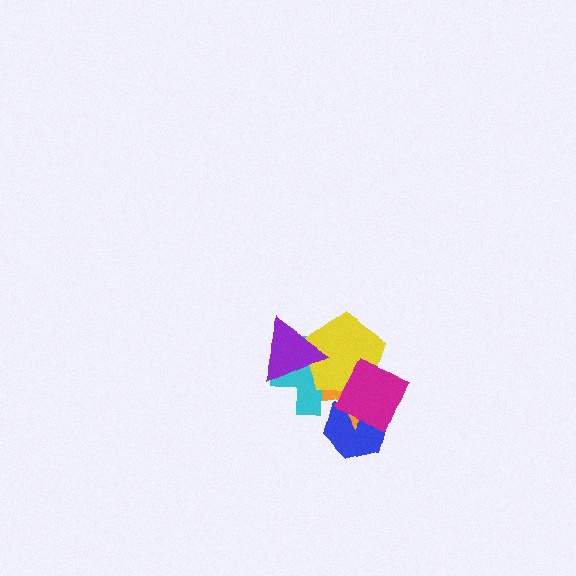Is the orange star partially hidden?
Yes, it is partially covered by another shape.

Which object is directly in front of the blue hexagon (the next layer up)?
The orange star is directly in front of the blue hexagon.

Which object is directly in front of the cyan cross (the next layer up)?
The yellow pentagon is directly in front of the cyan cross.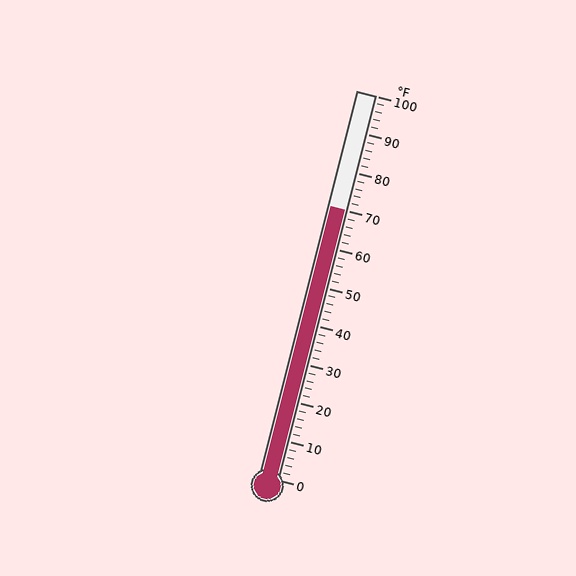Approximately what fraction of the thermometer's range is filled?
The thermometer is filled to approximately 70% of its range.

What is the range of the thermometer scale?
The thermometer scale ranges from 0°F to 100°F.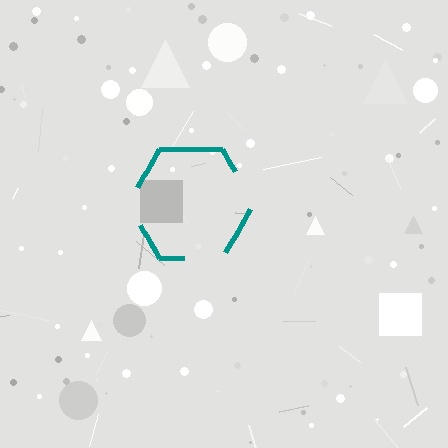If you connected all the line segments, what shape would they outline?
They would outline a hexagon.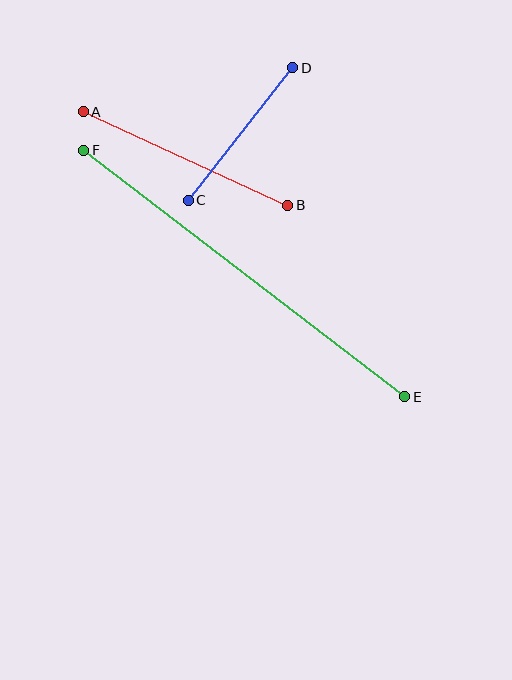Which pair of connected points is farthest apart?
Points E and F are farthest apart.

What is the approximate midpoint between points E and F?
The midpoint is at approximately (244, 274) pixels.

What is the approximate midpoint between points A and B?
The midpoint is at approximately (185, 158) pixels.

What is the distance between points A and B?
The distance is approximately 225 pixels.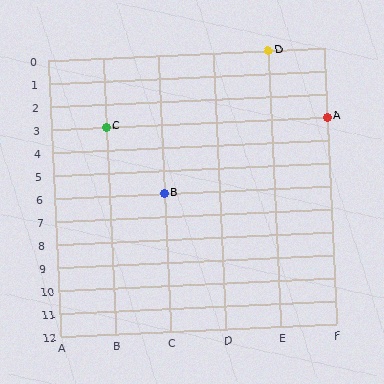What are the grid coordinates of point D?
Point D is at grid coordinates (E, 0).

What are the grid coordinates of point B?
Point B is at grid coordinates (C, 6).